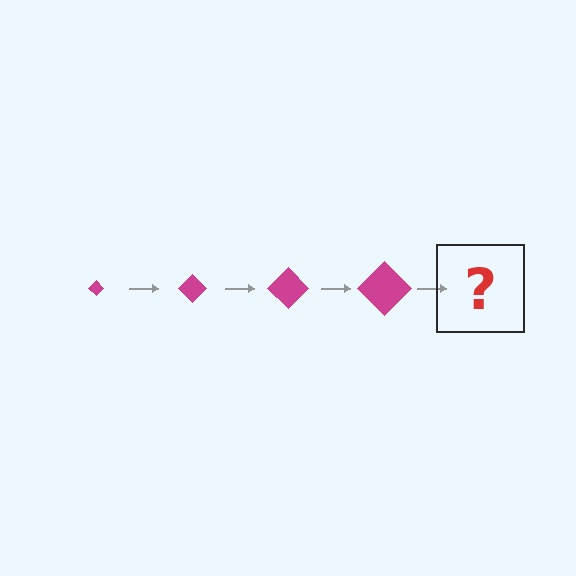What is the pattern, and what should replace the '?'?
The pattern is that the diamond gets progressively larger each step. The '?' should be a magenta diamond, larger than the previous one.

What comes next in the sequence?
The next element should be a magenta diamond, larger than the previous one.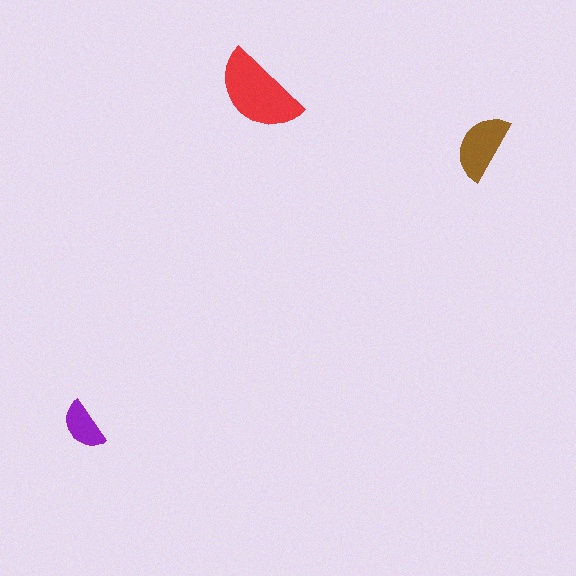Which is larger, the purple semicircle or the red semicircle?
The red one.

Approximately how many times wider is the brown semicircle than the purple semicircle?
About 1.5 times wider.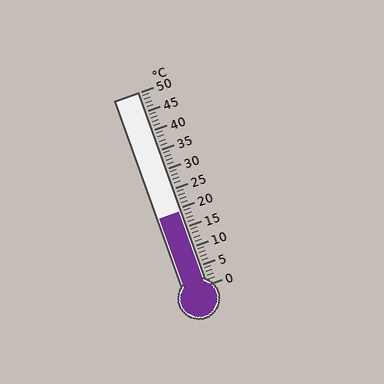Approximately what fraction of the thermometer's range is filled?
The thermometer is filled to approximately 40% of its range.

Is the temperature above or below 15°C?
The temperature is above 15°C.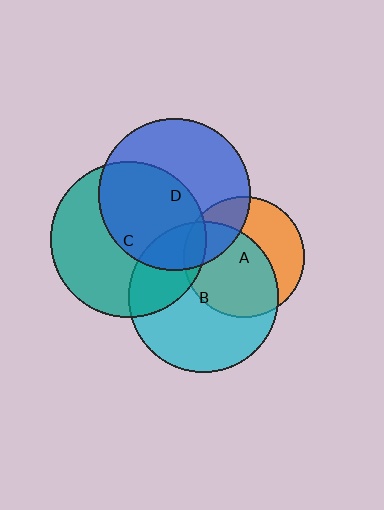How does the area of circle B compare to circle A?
Approximately 1.6 times.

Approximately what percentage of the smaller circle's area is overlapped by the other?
Approximately 50%.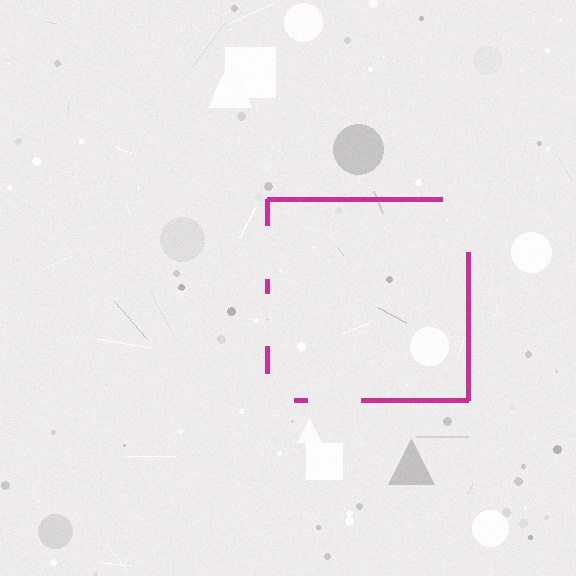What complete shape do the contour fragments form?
The contour fragments form a square.